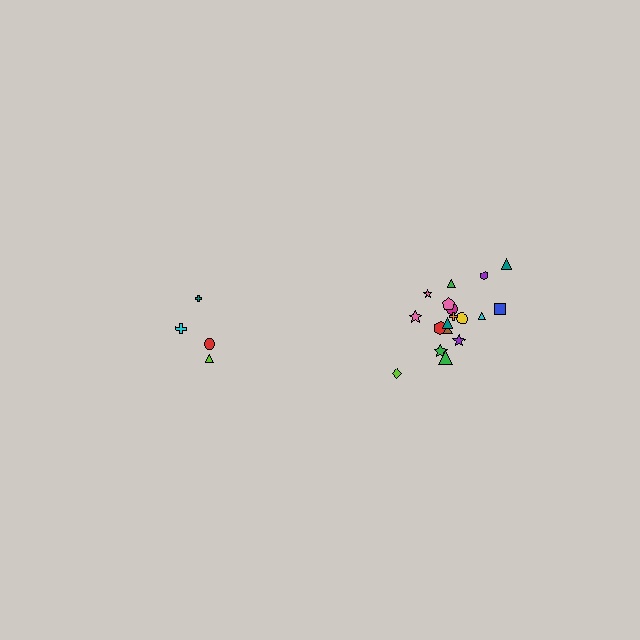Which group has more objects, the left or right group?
The right group.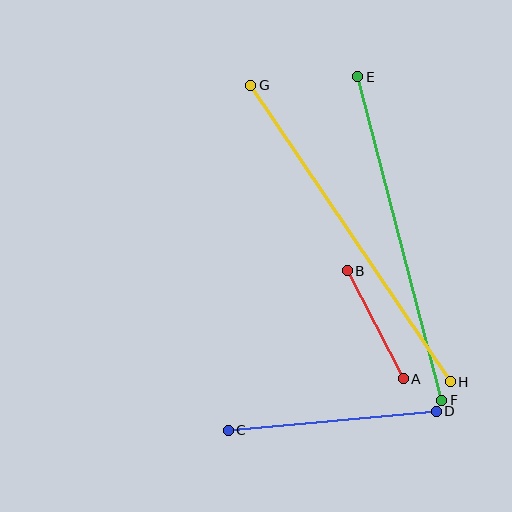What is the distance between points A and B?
The distance is approximately 122 pixels.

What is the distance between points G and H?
The distance is approximately 357 pixels.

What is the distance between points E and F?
The distance is approximately 334 pixels.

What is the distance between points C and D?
The distance is approximately 209 pixels.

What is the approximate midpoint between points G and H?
The midpoint is at approximately (351, 233) pixels.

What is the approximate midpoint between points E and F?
The midpoint is at approximately (400, 239) pixels.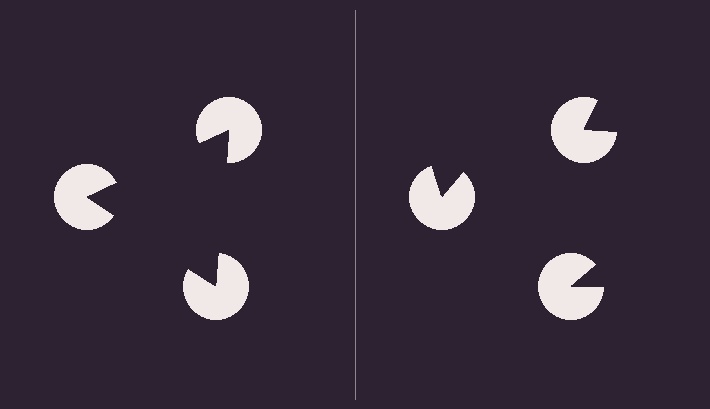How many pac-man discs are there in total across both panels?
6 — 3 on each side.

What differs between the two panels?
The pac-man discs are positioned identically on both sides; only the wedge orientations differ. On the left they align to a triangle; on the right they are misaligned.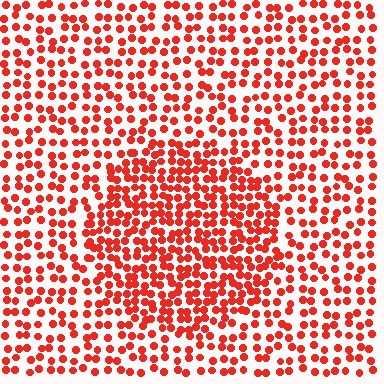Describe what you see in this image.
The image contains small red elements arranged at two different densities. A circle-shaped region is visible where the elements are more densely packed than the surrounding area.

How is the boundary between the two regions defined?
The boundary is defined by a change in element density (approximately 1.7x ratio). All elements are the same color, size, and shape.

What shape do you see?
I see a circle.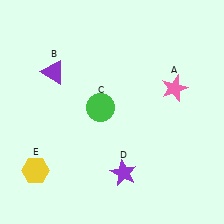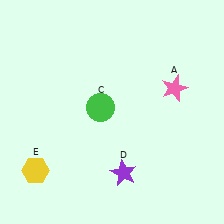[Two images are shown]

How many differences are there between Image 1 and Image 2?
There is 1 difference between the two images.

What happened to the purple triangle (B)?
The purple triangle (B) was removed in Image 2. It was in the top-left area of Image 1.